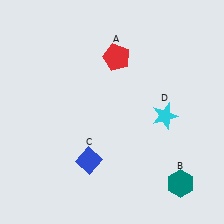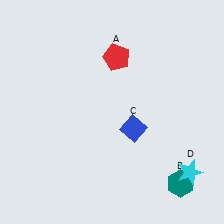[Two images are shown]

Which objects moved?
The objects that moved are: the blue diamond (C), the cyan star (D).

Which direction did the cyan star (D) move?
The cyan star (D) moved down.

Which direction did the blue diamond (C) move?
The blue diamond (C) moved right.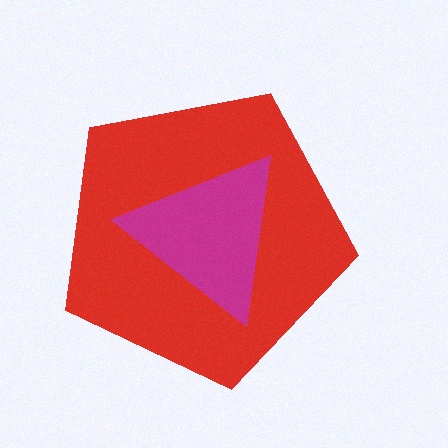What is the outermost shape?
The red pentagon.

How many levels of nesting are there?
2.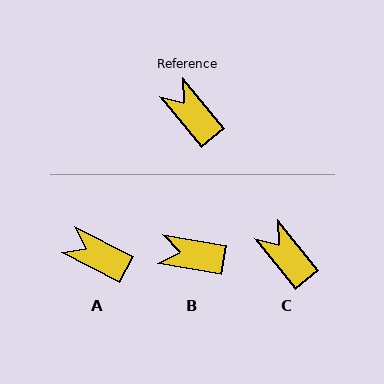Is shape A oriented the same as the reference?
No, it is off by about 24 degrees.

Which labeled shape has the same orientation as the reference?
C.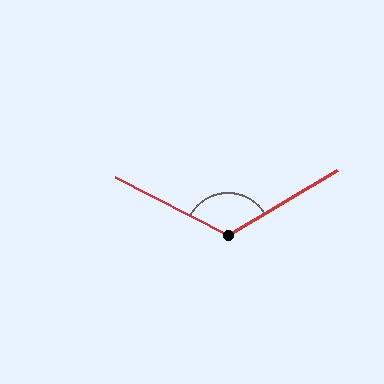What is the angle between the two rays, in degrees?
Approximately 122 degrees.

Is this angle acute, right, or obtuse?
It is obtuse.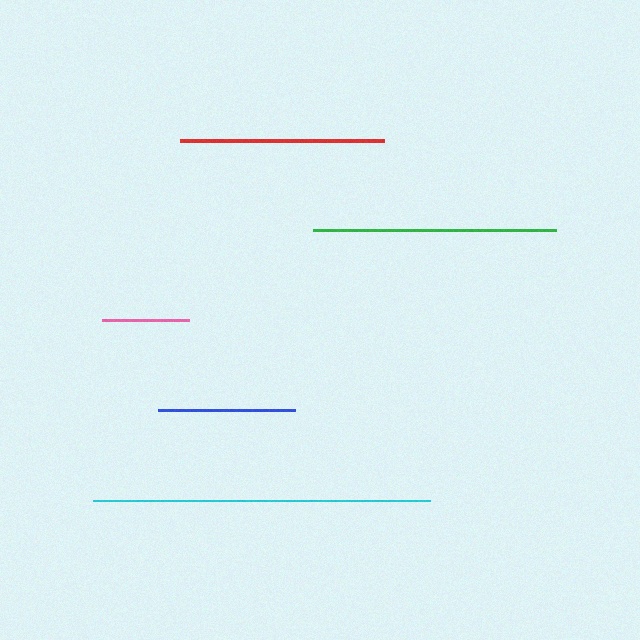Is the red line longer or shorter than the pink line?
The red line is longer than the pink line.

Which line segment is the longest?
The cyan line is the longest at approximately 337 pixels.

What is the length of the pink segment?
The pink segment is approximately 87 pixels long.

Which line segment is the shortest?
The pink line is the shortest at approximately 87 pixels.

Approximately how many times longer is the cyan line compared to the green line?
The cyan line is approximately 1.4 times the length of the green line.